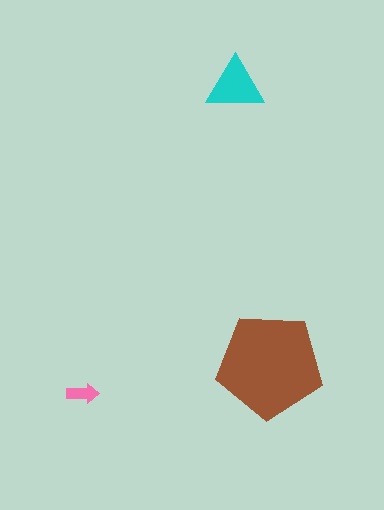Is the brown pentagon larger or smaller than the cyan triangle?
Larger.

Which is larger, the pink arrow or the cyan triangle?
The cyan triangle.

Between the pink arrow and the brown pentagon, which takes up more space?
The brown pentagon.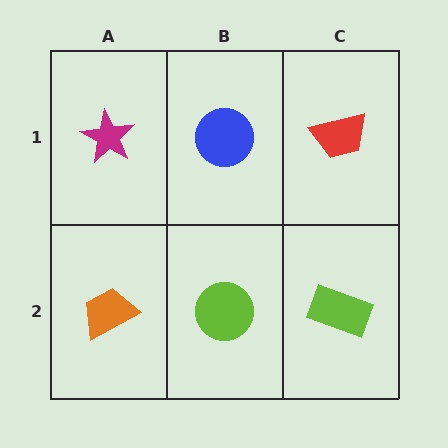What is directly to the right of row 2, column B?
A lime rectangle.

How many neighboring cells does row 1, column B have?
3.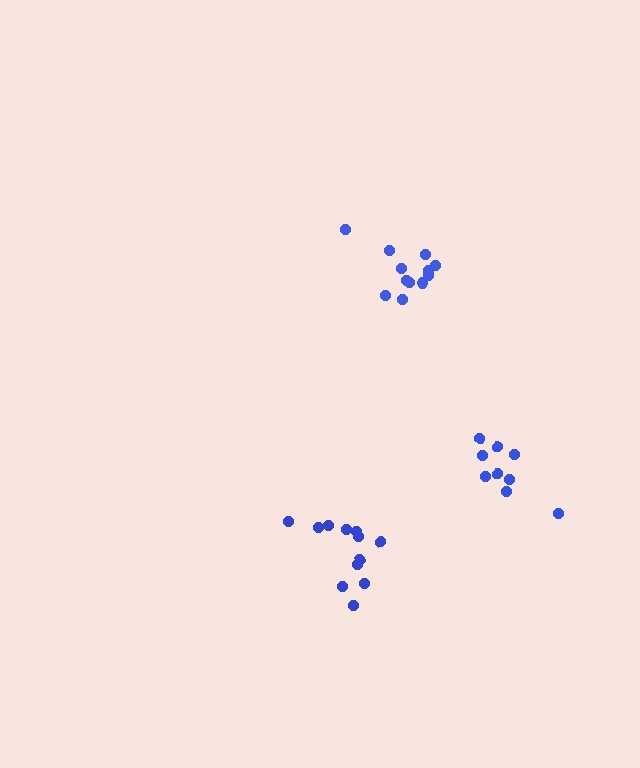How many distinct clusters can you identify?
There are 3 distinct clusters.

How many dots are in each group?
Group 1: 12 dots, Group 2: 9 dots, Group 3: 12 dots (33 total).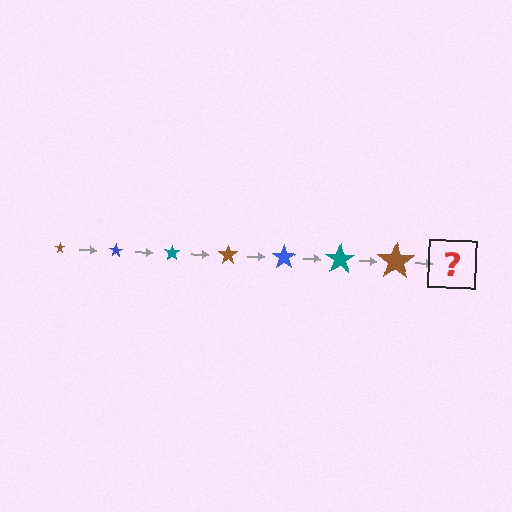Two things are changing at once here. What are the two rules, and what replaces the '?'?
The two rules are that the star grows larger each step and the color cycles through brown, blue, and teal. The '?' should be a blue star, larger than the previous one.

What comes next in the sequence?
The next element should be a blue star, larger than the previous one.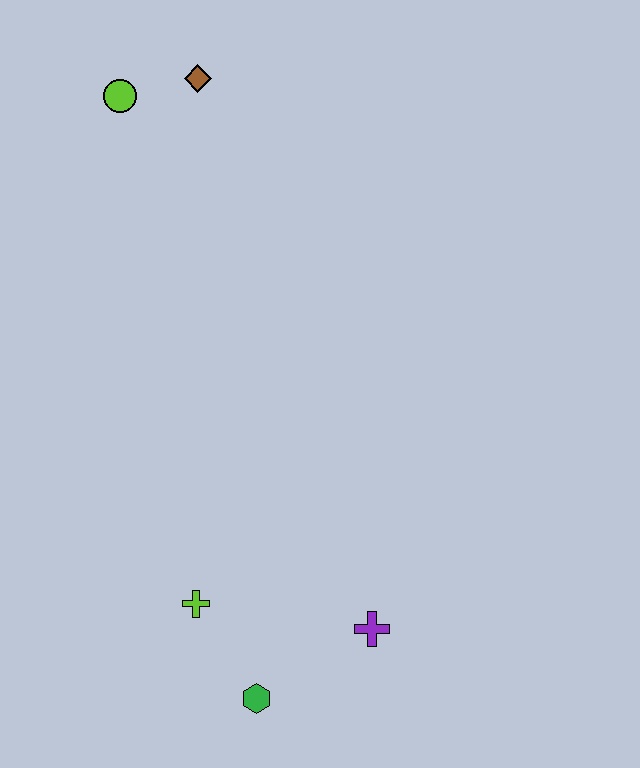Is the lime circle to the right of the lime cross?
No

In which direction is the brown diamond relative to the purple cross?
The brown diamond is above the purple cross.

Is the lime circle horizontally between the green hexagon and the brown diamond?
No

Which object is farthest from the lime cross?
The brown diamond is farthest from the lime cross.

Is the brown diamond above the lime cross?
Yes